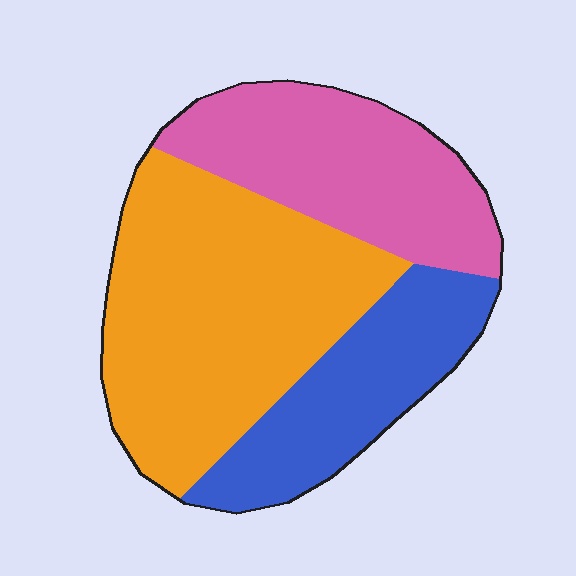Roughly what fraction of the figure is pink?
Pink covers roughly 30% of the figure.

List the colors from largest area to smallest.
From largest to smallest: orange, pink, blue.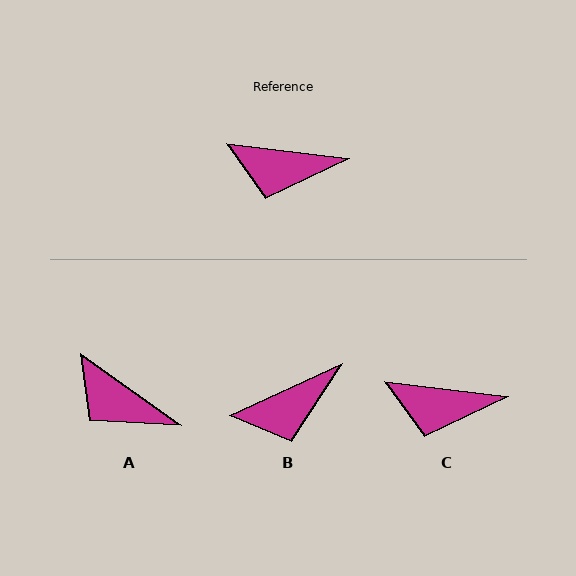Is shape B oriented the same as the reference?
No, it is off by about 31 degrees.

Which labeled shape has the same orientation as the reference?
C.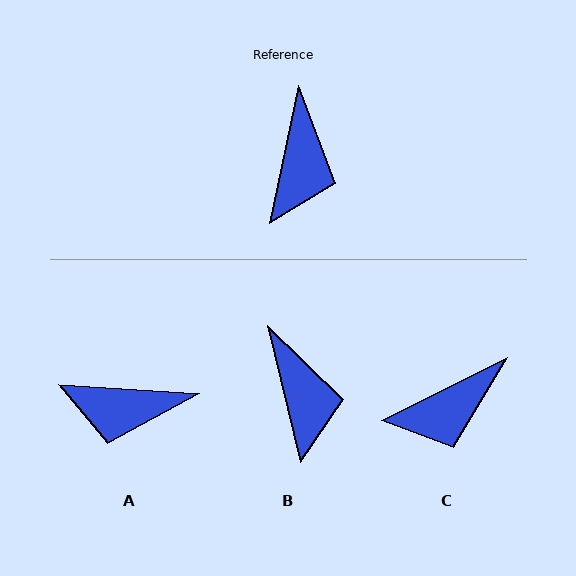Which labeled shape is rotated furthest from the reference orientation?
A, about 82 degrees away.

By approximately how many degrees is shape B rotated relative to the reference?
Approximately 25 degrees counter-clockwise.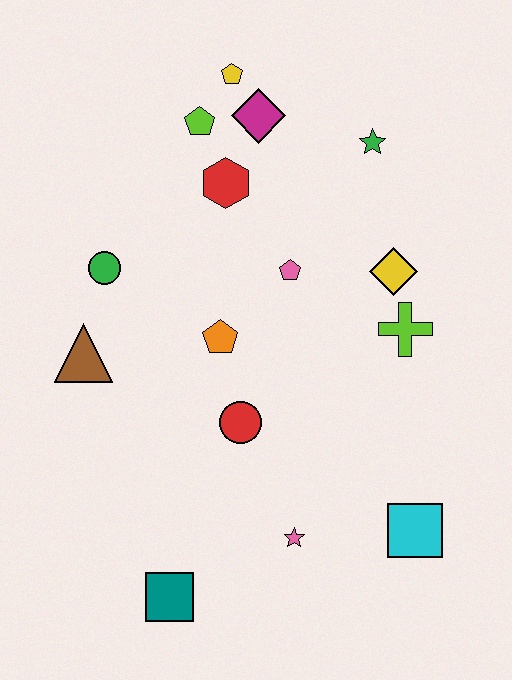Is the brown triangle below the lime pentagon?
Yes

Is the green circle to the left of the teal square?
Yes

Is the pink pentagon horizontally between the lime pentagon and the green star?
Yes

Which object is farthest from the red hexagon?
The teal square is farthest from the red hexagon.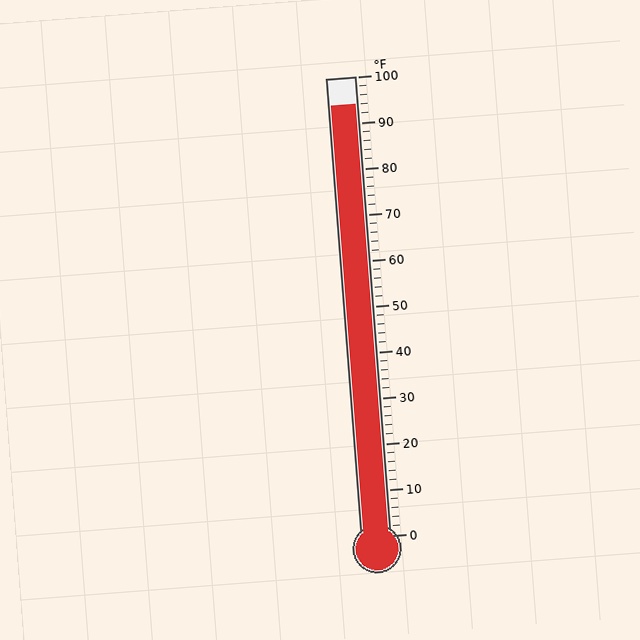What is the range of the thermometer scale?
The thermometer scale ranges from 0°F to 100°F.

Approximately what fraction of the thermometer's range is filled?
The thermometer is filled to approximately 95% of its range.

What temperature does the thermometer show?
The thermometer shows approximately 94°F.